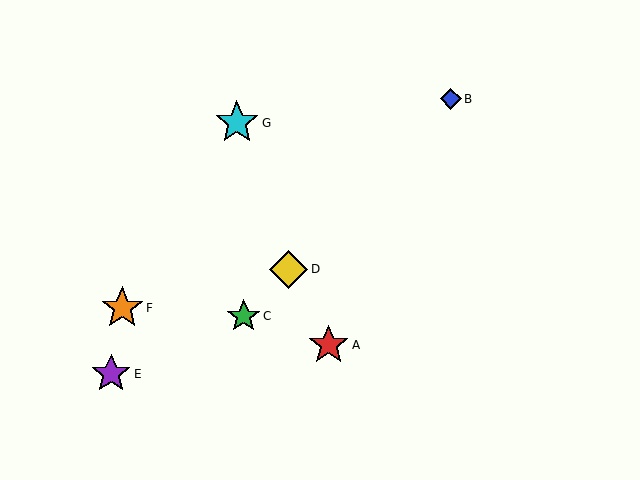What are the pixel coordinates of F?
Object F is at (122, 308).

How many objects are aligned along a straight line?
3 objects (B, C, D) are aligned along a straight line.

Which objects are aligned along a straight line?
Objects B, C, D are aligned along a straight line.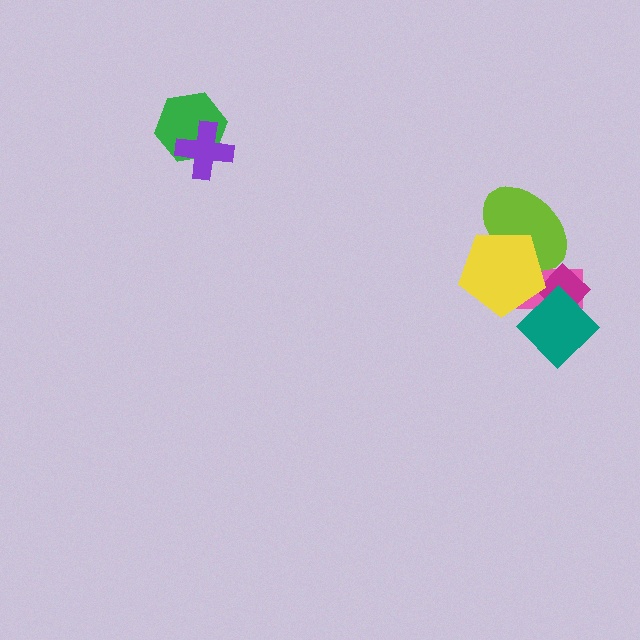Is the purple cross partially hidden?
No, no other shape covers it.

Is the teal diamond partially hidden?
Yes, it is partially covered by another shape.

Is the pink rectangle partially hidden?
Yes, it is partially covered by another shape.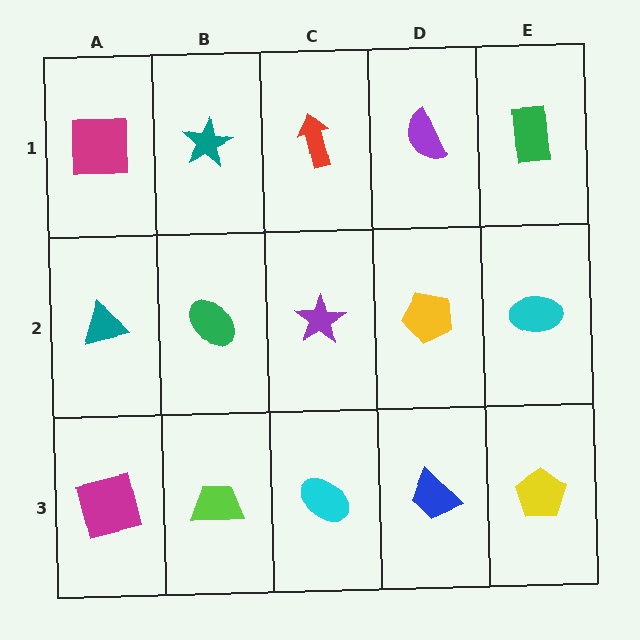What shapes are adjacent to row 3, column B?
A green ellipse (row 2, column B), a magenta square (row 3, column A), a cyan ellipse (row 3, column C).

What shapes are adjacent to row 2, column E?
A green rectangle (row 1, column E), a yellow pentagon (row 3, column E), a yellow pentagon (row 2, column D).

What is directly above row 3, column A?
A teal triangle.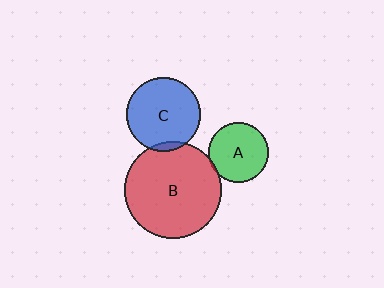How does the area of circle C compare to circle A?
Approximately 1.5 times.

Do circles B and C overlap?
Yes.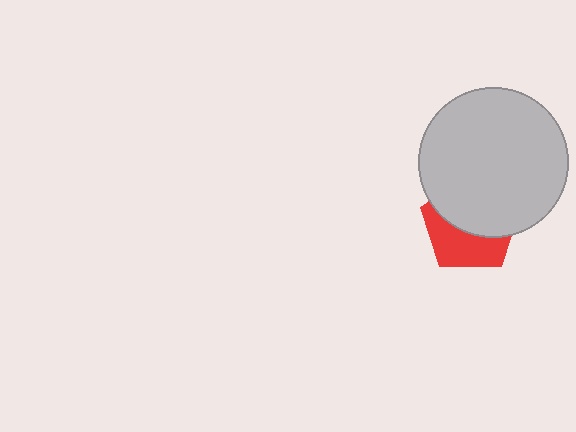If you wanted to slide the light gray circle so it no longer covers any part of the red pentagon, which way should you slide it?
Slide it up — that is the most direct way to separate the two shapes.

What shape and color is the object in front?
The object in front is a light gray circle.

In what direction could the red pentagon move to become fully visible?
The red pentagon could move down. That would shift it out from behind the light gray circle entirely.